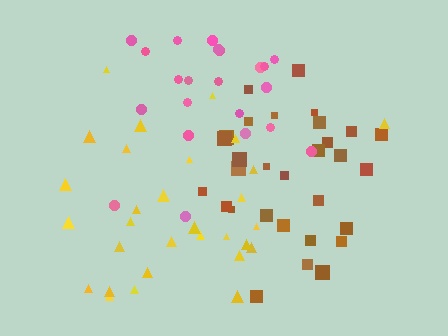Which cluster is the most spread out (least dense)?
Yellow.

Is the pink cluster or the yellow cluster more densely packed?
Pink.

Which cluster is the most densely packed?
Brown.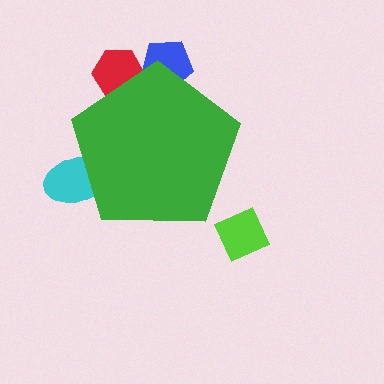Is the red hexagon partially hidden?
Yes, the red hexagon is partially hidden behind the green pentagon.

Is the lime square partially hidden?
No, the lime square is fully visible.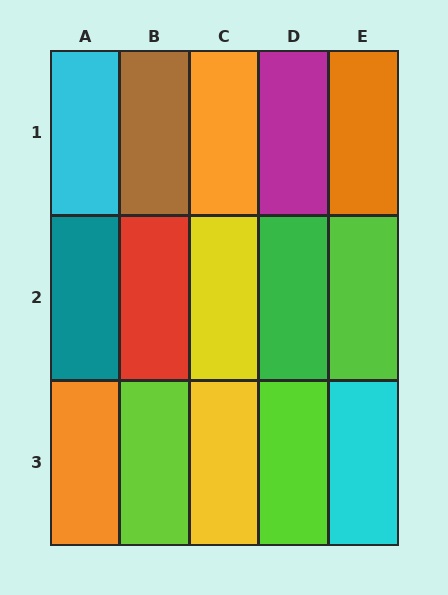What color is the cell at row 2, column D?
Green.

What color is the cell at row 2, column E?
Lime.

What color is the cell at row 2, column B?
Red.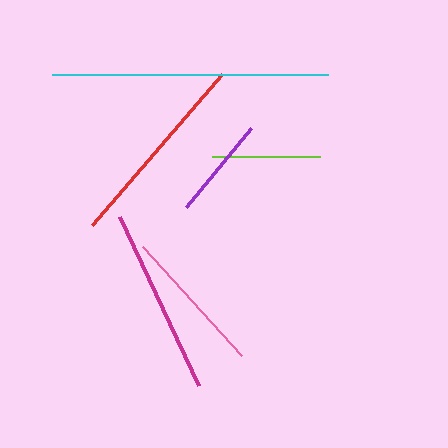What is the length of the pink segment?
The pink segment is approximately 148 pixels long.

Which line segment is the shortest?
The purple line is the shortest at approximately 102 pixels.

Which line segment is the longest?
The cyan line is the longest at approximately 276 pixels.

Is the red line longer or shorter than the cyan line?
The cyan line is longer than the red line.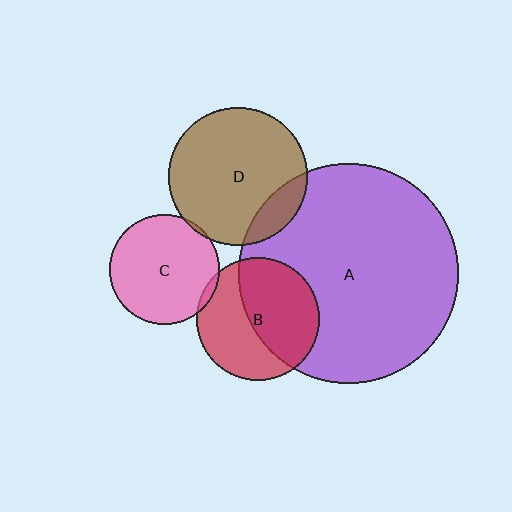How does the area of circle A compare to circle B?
Approximately 3.2 times.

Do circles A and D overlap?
Yes.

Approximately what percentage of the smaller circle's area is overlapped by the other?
Approximately 15%.